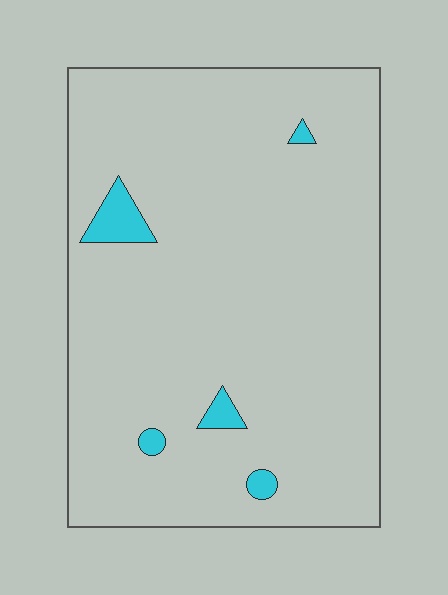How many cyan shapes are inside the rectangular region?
5.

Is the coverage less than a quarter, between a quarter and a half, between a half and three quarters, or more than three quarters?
Less than a quarter.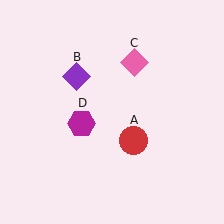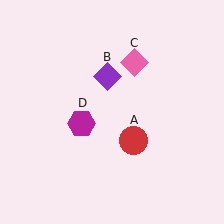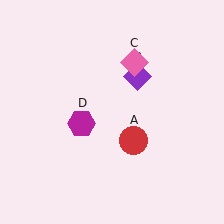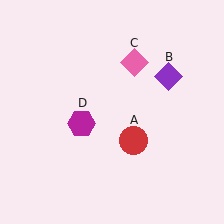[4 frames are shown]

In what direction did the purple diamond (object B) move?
The purple diamond (object B) moved right.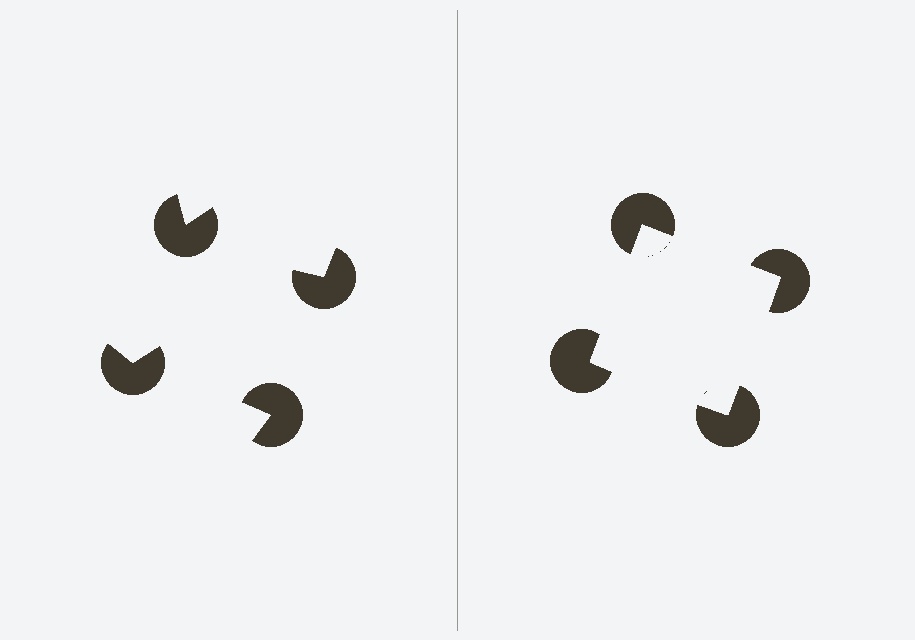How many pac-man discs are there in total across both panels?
8 — 4 on each side.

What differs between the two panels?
The pac-man discs are positioned identically on both sides; only the wedge orientations differ. On the right they align to a square; on the left they are misaligned.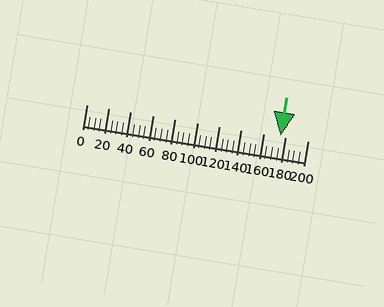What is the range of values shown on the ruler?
The ruler shows values from 0 to 200.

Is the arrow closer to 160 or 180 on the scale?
The arrow is closer to 180.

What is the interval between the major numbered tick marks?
The major tick marks are spaced 20 units apart.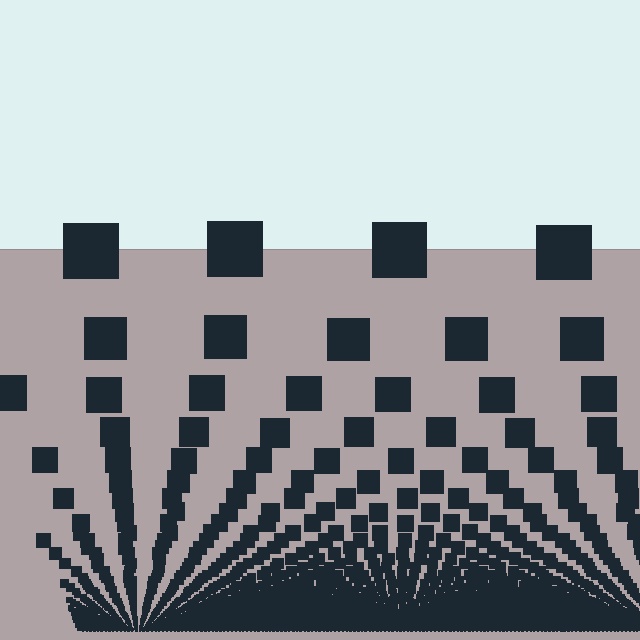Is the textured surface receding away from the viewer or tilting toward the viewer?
The surface appears to tilt toward the viewer. Texture elements get larger and sparser toward the top.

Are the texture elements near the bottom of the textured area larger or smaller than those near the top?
Smaller. The gradient is inverted — elements near the bottom are smaller and denser.